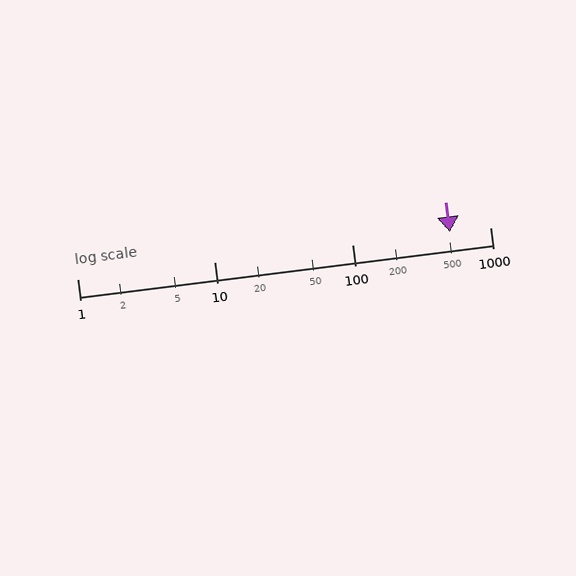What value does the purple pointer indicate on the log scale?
The pointer indicates approximately 510.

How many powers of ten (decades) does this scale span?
The scale spans 3 decades, from 1 to 1000.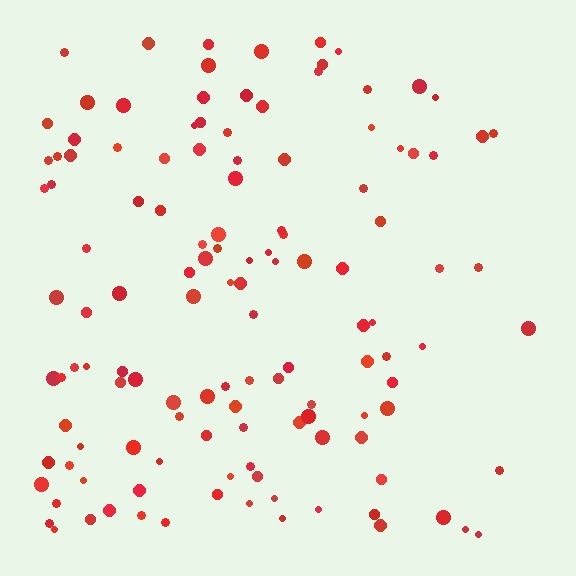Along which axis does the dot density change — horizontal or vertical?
Horizontal.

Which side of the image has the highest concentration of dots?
The left.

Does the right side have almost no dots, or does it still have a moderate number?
Still a moderate number, just noticeably fewer than the left.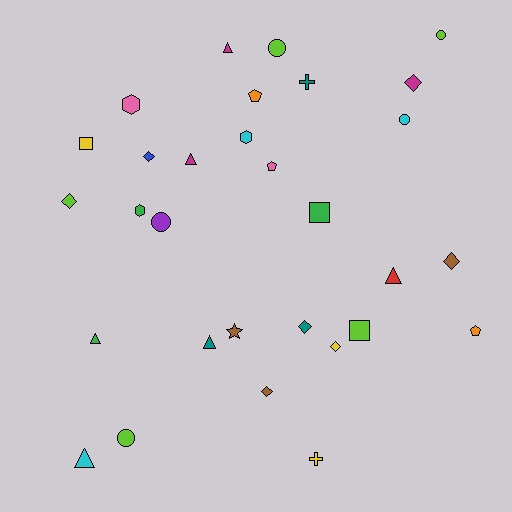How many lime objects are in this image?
There are 5 lime objects.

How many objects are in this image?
There are 30 objects.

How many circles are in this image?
There are 5 circles.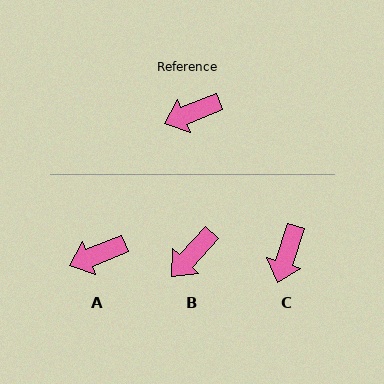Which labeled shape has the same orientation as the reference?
A.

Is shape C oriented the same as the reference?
No, it is off by about 51 degrees.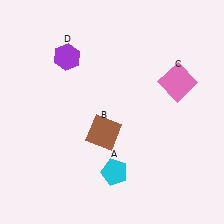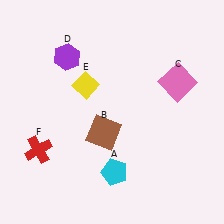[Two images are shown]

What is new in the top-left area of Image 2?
A yellow diamond (E) was added in the top-left area of Image 2.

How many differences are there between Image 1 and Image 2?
There are 2 differences between the two images.